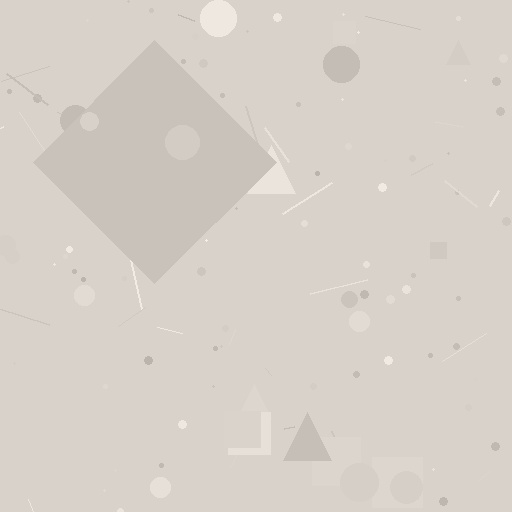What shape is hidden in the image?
A diamond is hidden in the image.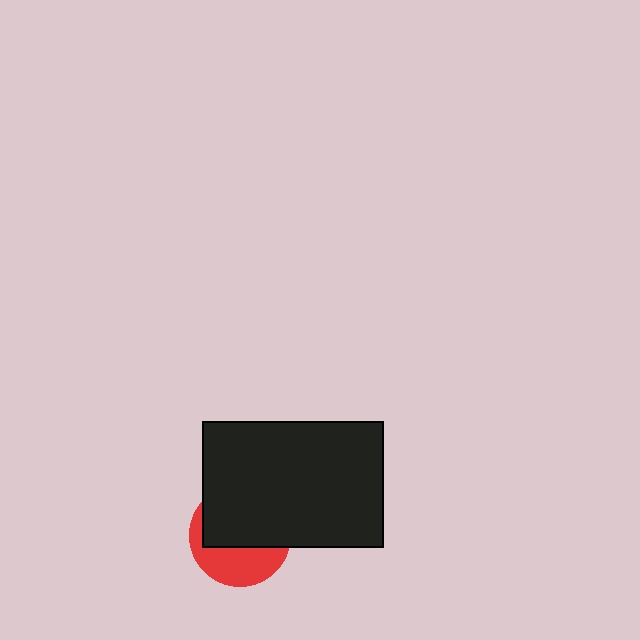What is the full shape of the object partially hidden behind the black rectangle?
The partially hidden object is a red circle.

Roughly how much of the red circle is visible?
A small part of it is visible (roughly 40%).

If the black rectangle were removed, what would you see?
You would see the complete red circle.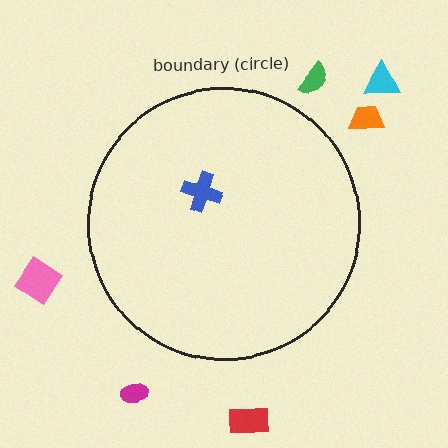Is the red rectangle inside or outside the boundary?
Outside.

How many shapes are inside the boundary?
1 inside, 6 outside.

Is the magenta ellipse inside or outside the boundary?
Outside.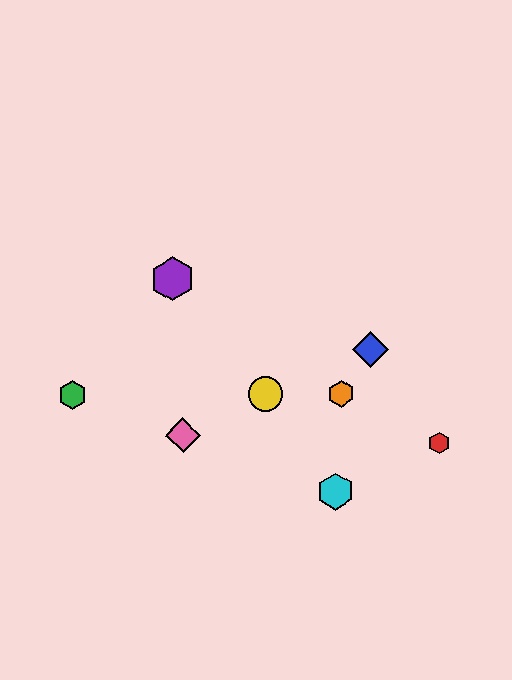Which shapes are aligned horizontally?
The green hexagon, the yellow circle, the orange hexagon are aligned horizontally.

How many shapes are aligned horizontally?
3 shapes (the green hexagon, the yellow circle, the orange hexagon) are aligned horizontally.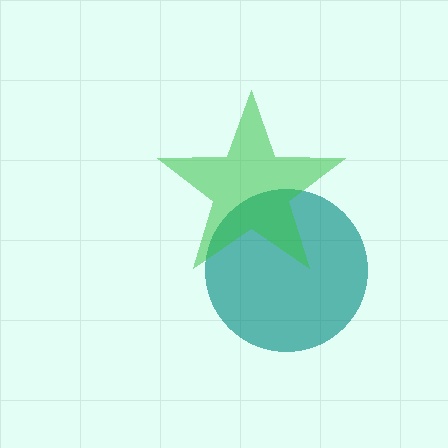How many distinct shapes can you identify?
There are 2 distinct shapes: a teal circle, a green star.